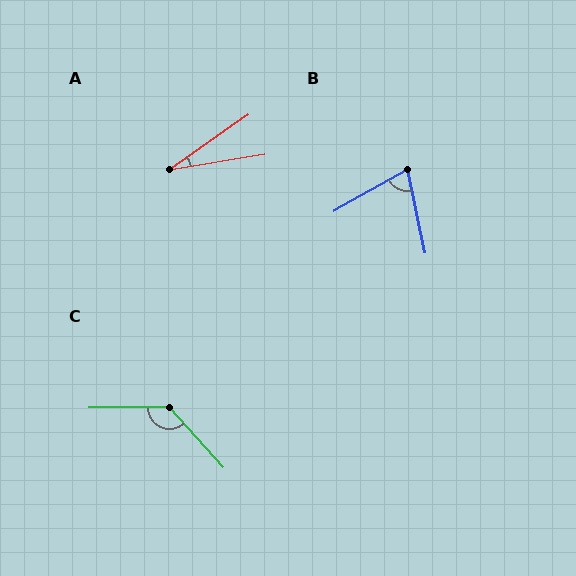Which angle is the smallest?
A, at approximately 25 degrees.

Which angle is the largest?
C, at approximately 132 degrees.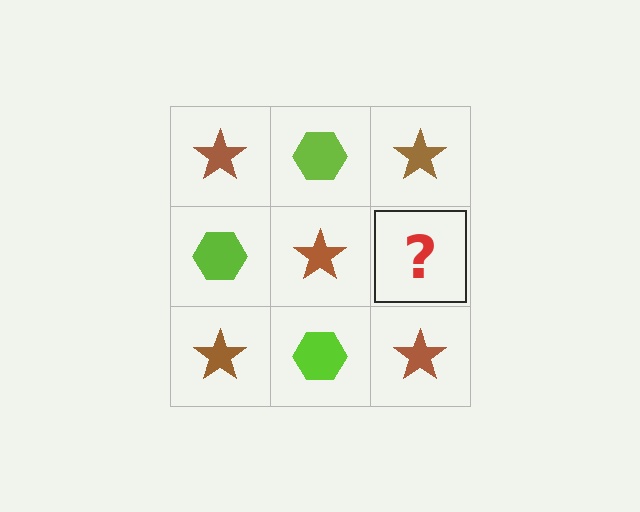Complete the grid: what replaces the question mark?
The question mark should be replaced with a lime hexagon.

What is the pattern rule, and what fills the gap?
The rule is that it alternates brown star and lime hexagon in a checkerboard pattern. The gap should be filled with a lime hexagon.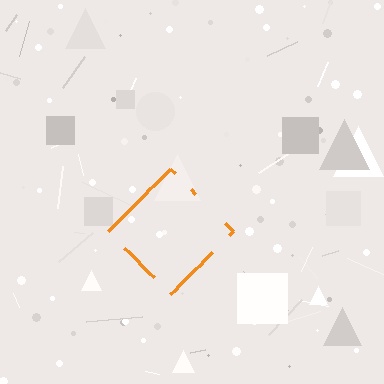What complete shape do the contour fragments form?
The contour fragments form a diamond.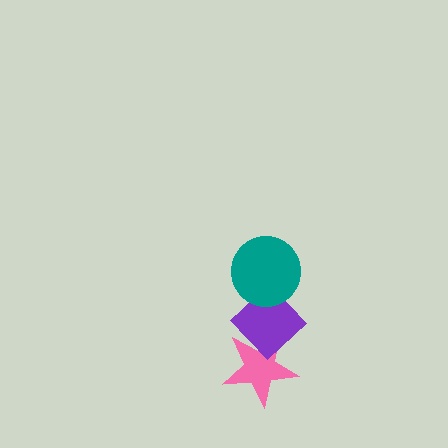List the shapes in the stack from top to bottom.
From top to bottom: the teal circle, the purple diamond, the pink star.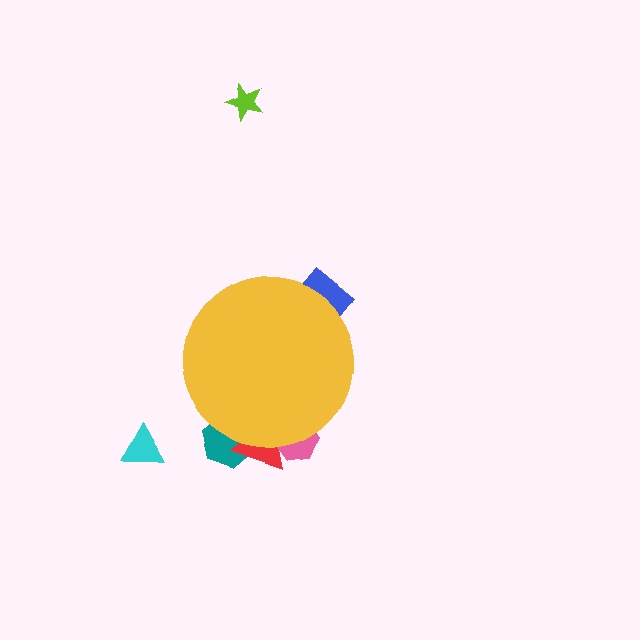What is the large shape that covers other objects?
A yellow circle.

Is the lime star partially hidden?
No, the lime star is fully visible.